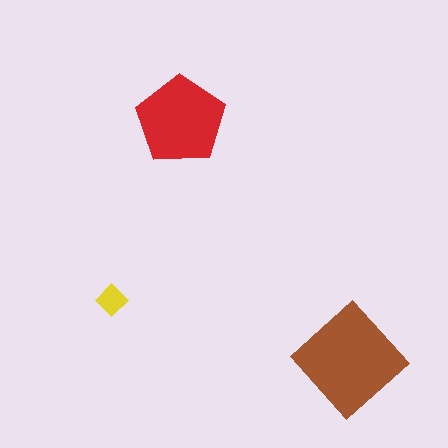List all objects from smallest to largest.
The yellow diamond, the red pentagon, the brown diamond.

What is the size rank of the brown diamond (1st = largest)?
1st.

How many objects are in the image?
There are 3 objects in the image.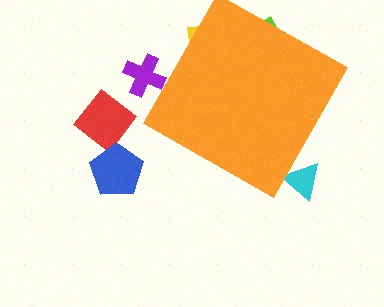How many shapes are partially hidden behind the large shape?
4 shapes are partially hidden.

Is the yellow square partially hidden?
Yes, the yellow square is partially hidden behind the orange diamond.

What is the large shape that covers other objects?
An orange diamond.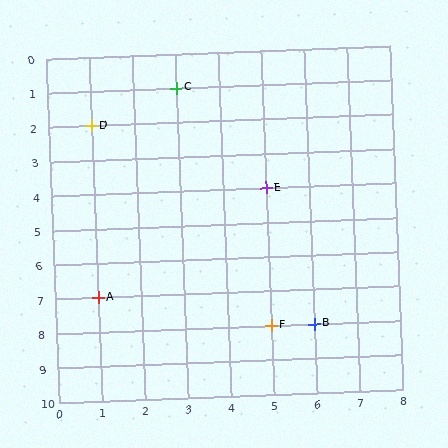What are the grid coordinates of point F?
Point F is at grid coordinates (5, 8).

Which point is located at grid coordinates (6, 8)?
Point B is at (6, 8).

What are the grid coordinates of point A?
Point A is at grid coordinates (1, 7).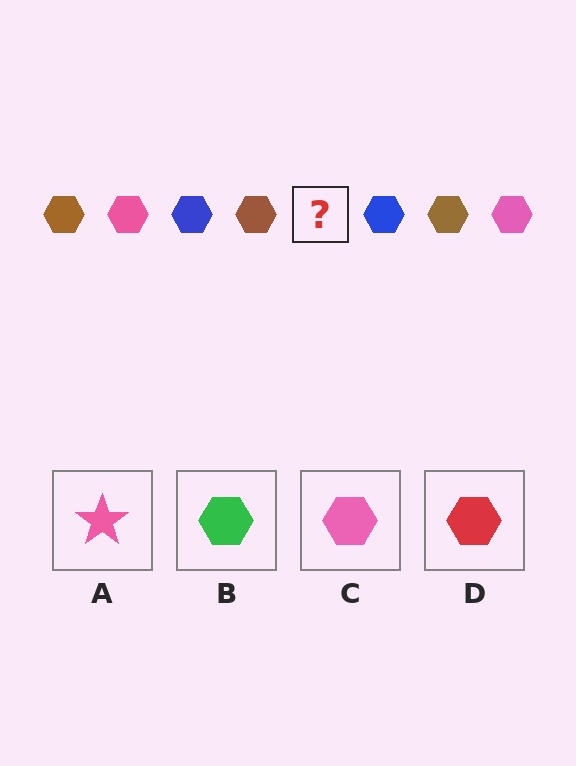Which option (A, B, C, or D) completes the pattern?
C.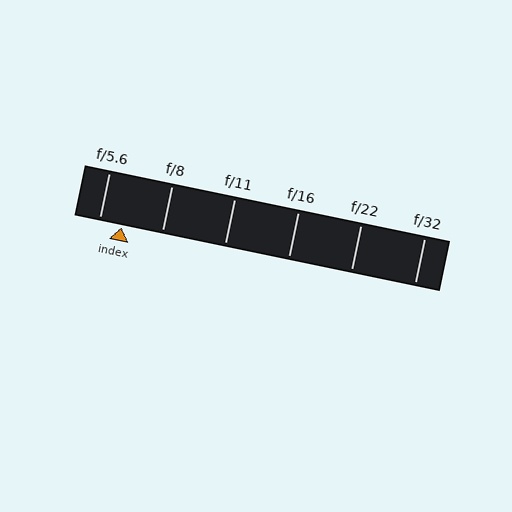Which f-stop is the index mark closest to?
The index mark is closest to f/5.6.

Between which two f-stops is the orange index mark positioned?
The index mark is between f/5.6 and f/8.